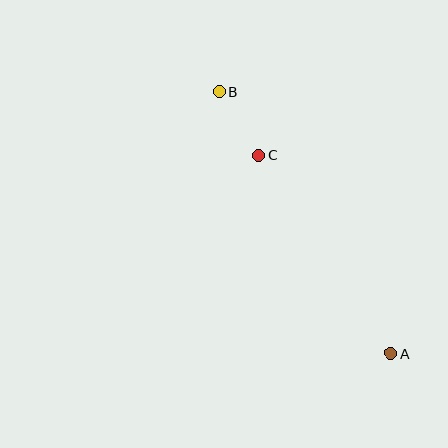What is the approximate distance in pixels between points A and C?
The distance between A and C is approximately 238 pixels.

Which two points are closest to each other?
Points B and C are closest to each other.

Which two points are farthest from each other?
Points A and B are farthest from each other.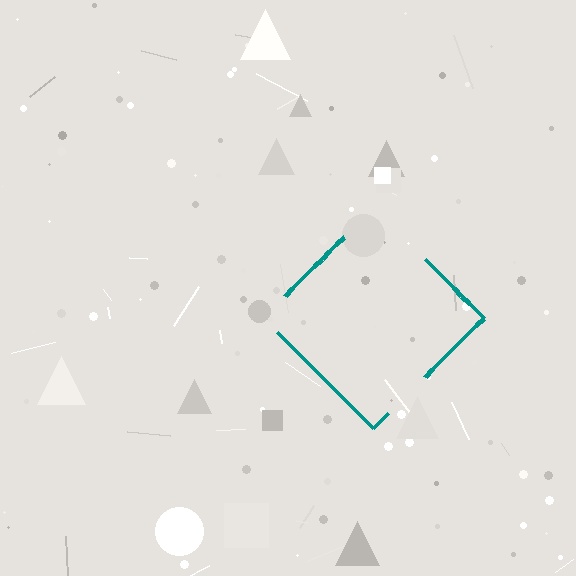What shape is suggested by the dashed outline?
The dashed outline suggests a diamond.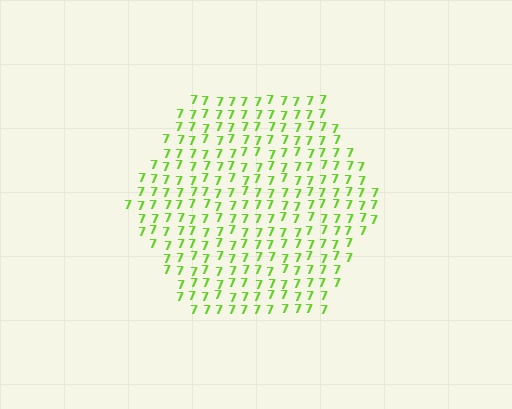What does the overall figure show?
The overall figure shows a hexagon.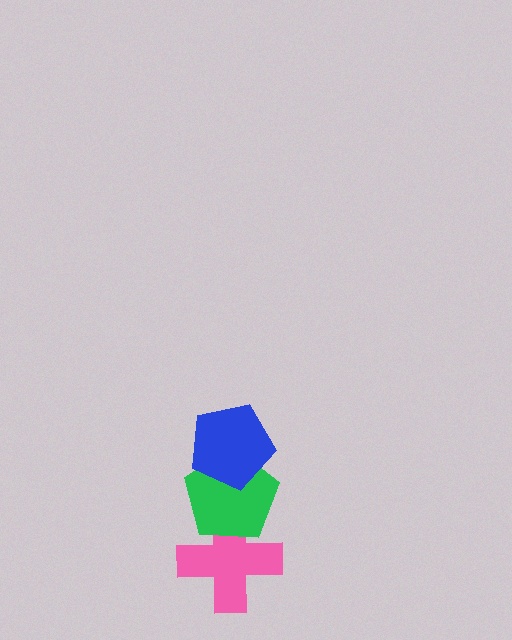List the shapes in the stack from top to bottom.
From top to bottom: the blue pentagon, the green pentagon, the pink cross.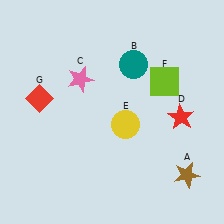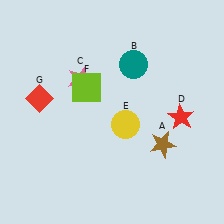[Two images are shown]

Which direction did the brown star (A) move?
The brown star (A) moved up.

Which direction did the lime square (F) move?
The lime square (F) moved left.